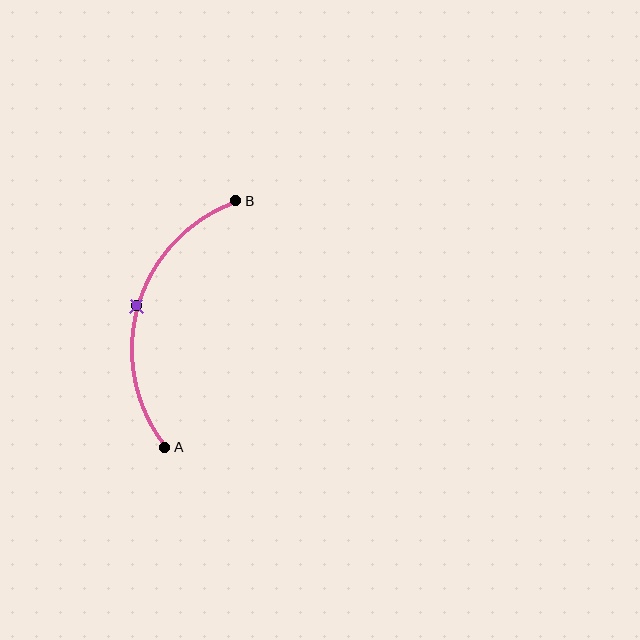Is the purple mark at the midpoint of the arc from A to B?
Yes. The purple mark lies on the arc at equal arc-length from both A and B — it is the arc midpoint.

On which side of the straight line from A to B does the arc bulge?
The arc bulges to the left of the straight line connecting A and B.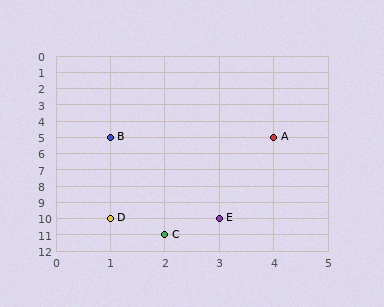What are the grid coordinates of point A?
Point A is at grid coordinates (4, 5).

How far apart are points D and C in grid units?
Points D and C are 1 column and 1 row apart (about 1.4 grid units diagonally).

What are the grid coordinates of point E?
Point E is at grid coordinates (3, 10).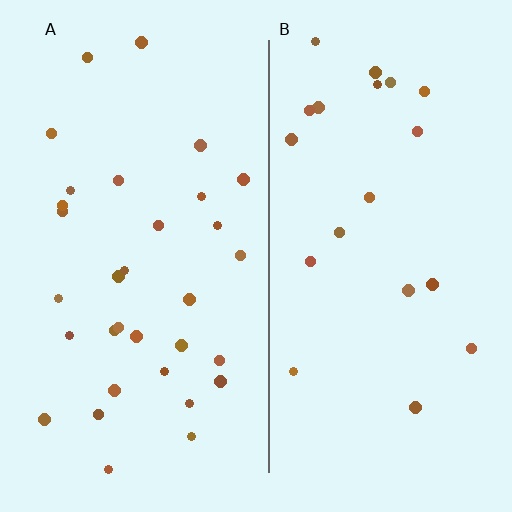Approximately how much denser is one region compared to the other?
Approximately 1.6× — region A over region B.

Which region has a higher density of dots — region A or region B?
A (the left).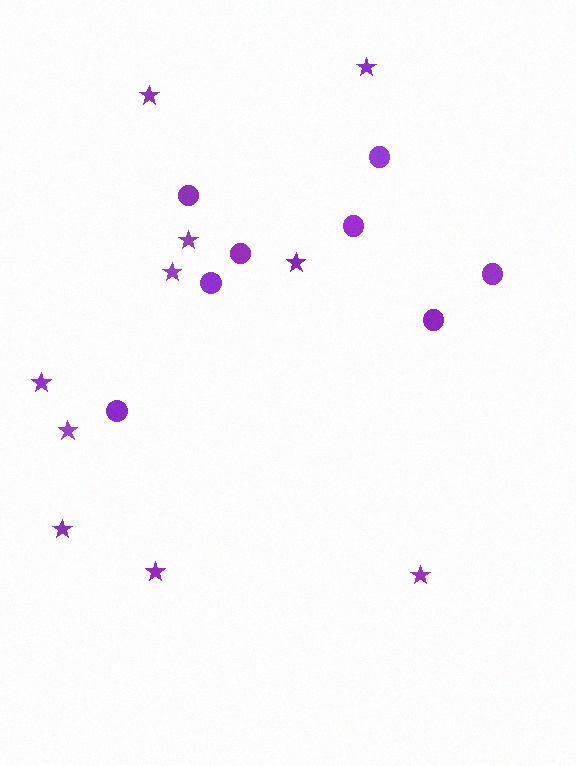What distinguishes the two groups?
There are 2 groups: one group of stars (10) and one group of circles (8).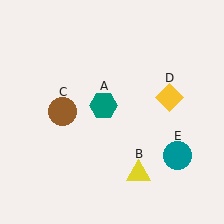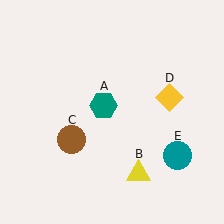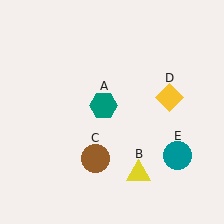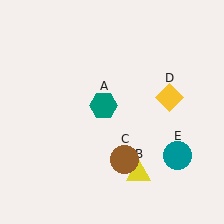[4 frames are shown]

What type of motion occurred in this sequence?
The brown circle (object C) rotated counterclockwise around the center of the scene.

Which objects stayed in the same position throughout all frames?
Teal hexagon (object A) and yellow triangle (object B) and yellow diamond (object D) and teal circle (object E) remained stationary.